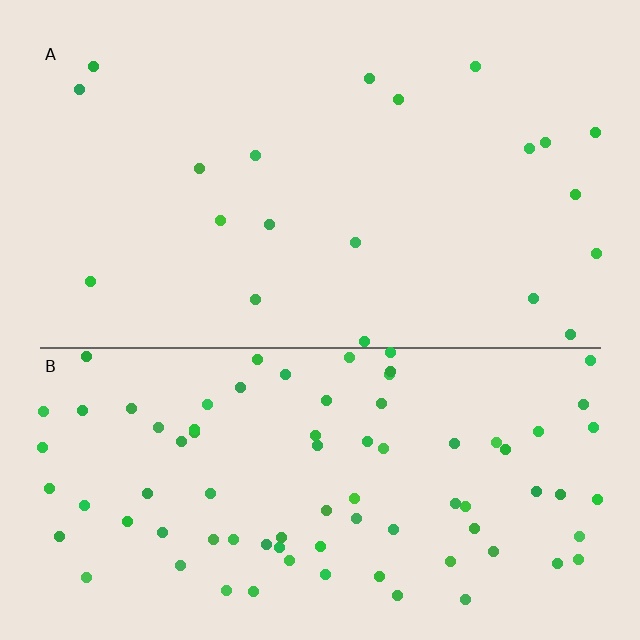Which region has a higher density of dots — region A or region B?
B (the bottom).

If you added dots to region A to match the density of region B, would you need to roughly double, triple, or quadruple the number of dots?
Approximately quadruple.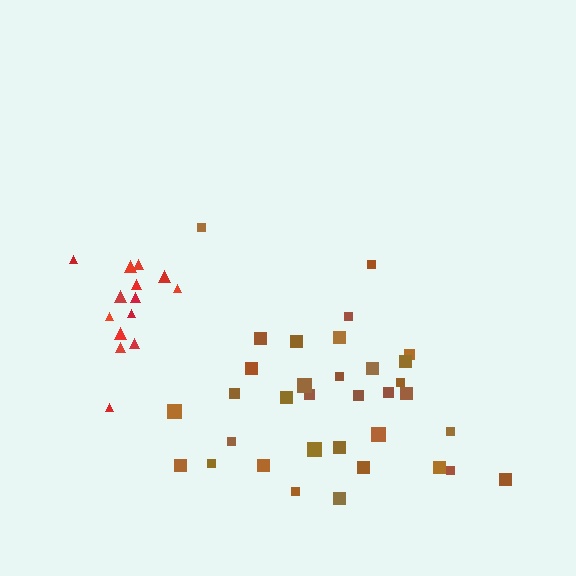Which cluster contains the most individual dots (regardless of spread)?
Brown (34).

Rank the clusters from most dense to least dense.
red, brown.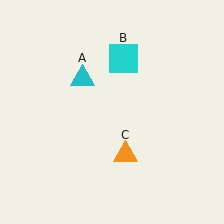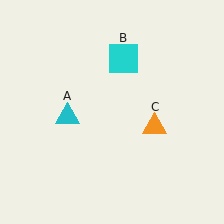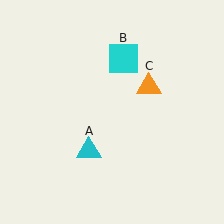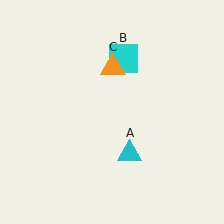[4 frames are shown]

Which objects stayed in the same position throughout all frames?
Cyan square (object B) remained stationary.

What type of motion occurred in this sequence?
The cyan triangle (object A), orange triangle (object C) rotated counterclockwise around the center of the scene.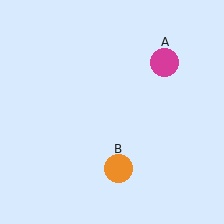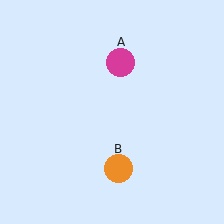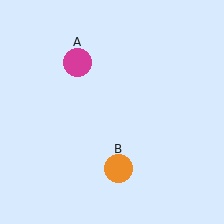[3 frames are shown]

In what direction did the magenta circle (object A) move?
The magenta circle (object A) moved left.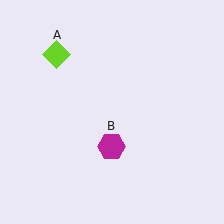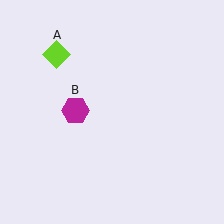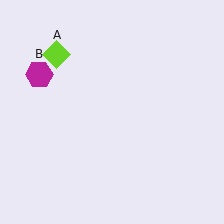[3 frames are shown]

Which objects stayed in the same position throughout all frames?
Lime diamond (object A) remained stationary.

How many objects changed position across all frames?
1 object changed position: magenta hexagon (object B).